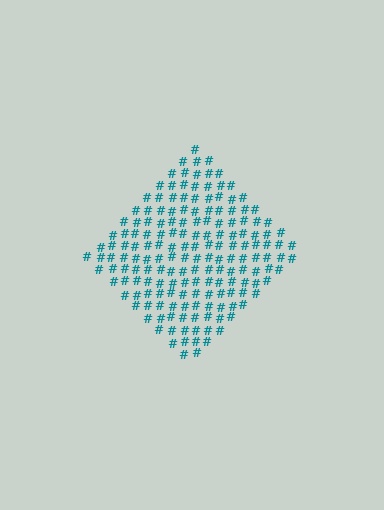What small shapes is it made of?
It is made of small hash symbols.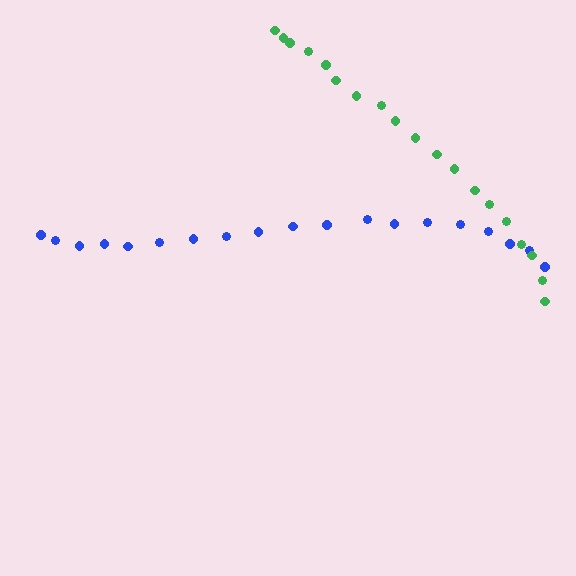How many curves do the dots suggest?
There are 2 distinct paths.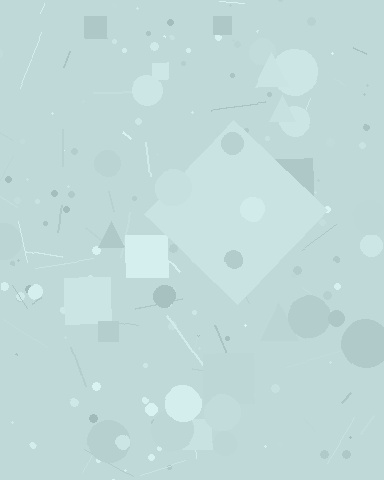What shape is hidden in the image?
A diamond is hidden in the image.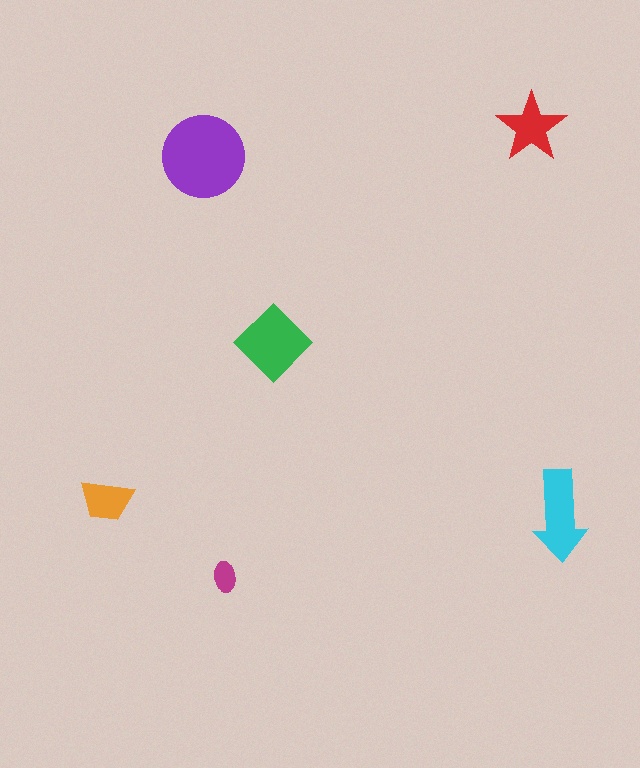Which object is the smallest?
The magenta ellipse.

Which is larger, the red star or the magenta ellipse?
The red star.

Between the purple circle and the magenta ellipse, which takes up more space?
The purple circle.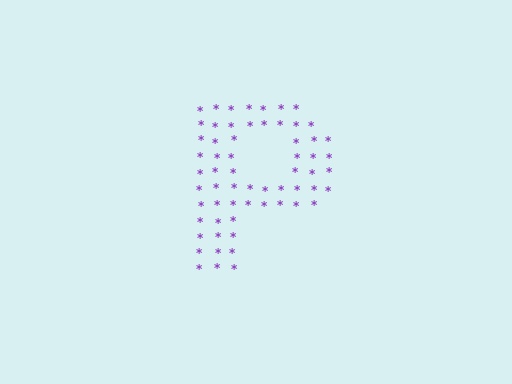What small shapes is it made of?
It is made of small asterisks.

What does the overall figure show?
The overall figure shows the letter P.